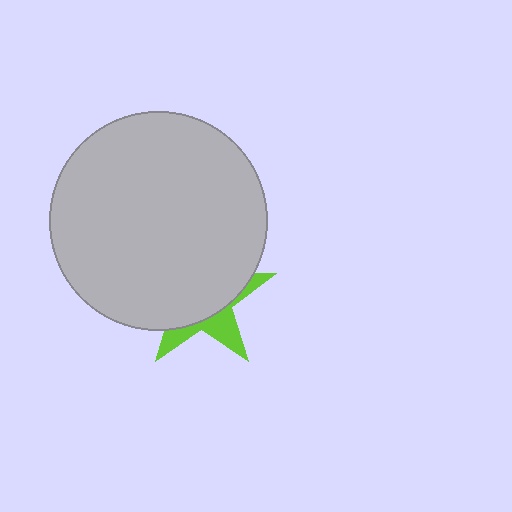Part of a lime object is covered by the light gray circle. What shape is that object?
It is a star.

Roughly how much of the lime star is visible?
A small part of it is visible (roughly 31%).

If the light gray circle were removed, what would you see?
You would see the complete lime star.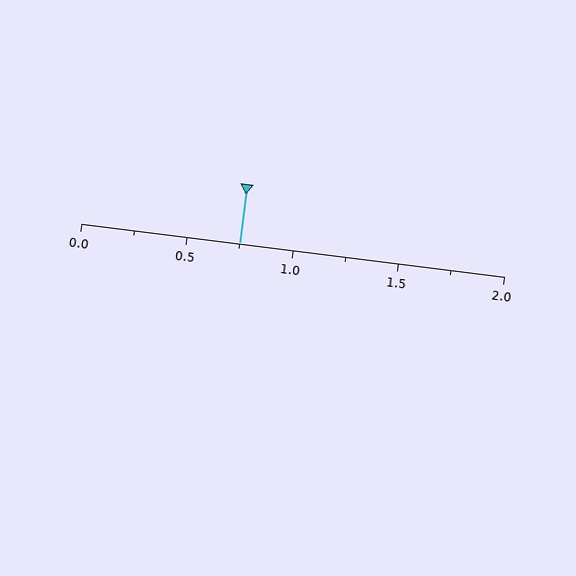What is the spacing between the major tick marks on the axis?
The major ticks are spaced 0.5 apart.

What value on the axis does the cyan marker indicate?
The marker indicates approximately 0.75.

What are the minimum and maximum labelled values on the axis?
The axis runs from 0.0 to 2.0.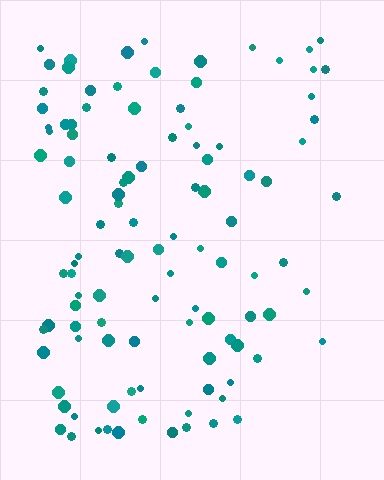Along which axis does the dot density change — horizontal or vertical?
Horizontal.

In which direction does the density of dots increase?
From right to left, with the left side densest.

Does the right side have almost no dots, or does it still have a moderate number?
Still a moderate number, just noticeably fewer than the left.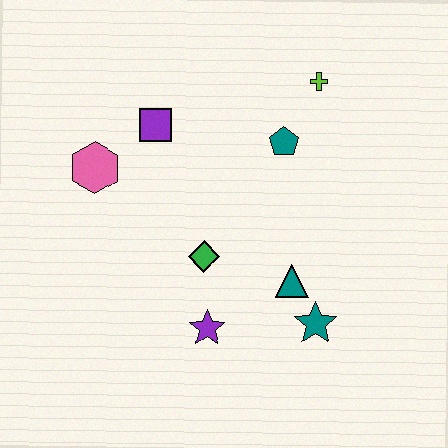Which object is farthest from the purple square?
The teal star is farthest from the purple square.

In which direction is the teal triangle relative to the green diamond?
The teal triangle is to the right of the green diamond.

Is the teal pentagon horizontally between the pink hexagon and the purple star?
No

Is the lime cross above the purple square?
Yes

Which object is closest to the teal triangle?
The teal star is closest to the teal triangle.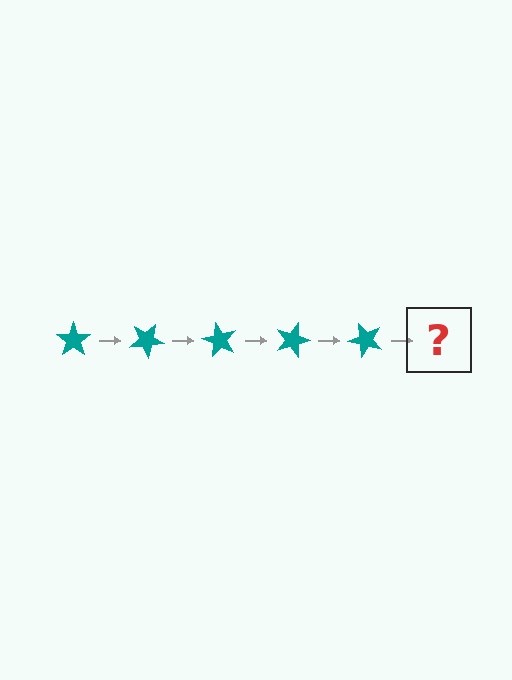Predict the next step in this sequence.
The next step is a teal star rotated 150 degrees.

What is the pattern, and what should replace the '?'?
The pattern is that the star rotates 30 degrees each step. The '?' should be a teal star rotated 150 degrees.